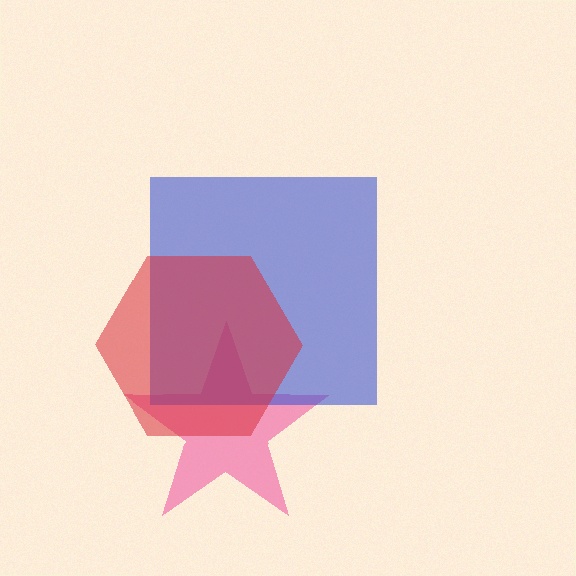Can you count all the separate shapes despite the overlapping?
Yes, there are 3 separate shapes.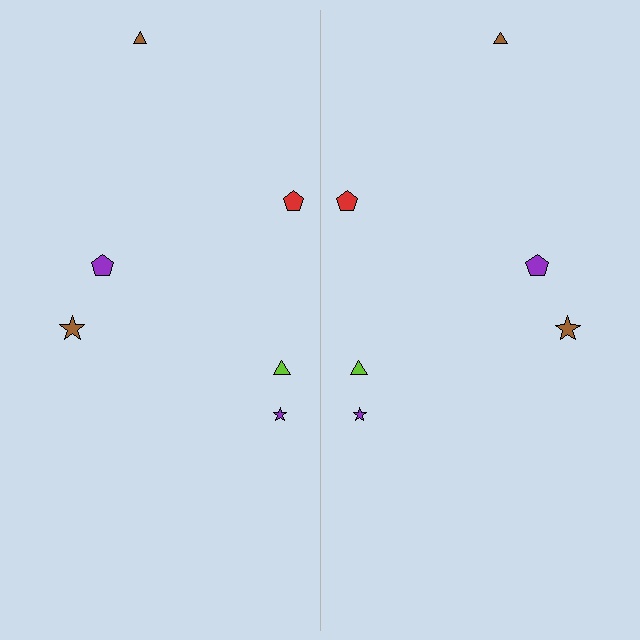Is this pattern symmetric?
Yes, this pattern has bilateral (reflection) symmetry.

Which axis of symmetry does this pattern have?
The pattern has a vertical axis of symmetry running through the center of the image.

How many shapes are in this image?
There are 12 shapes in this image.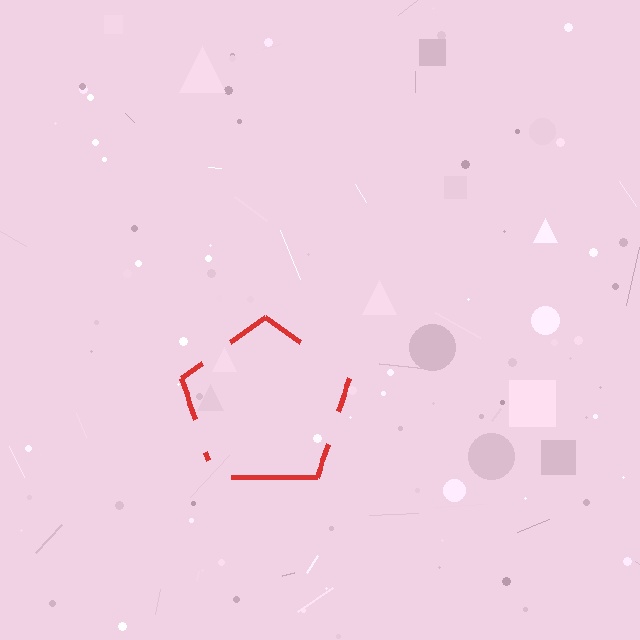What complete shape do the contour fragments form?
The contour fragments form a pentagon.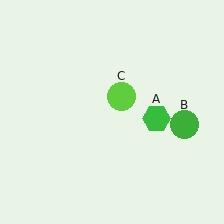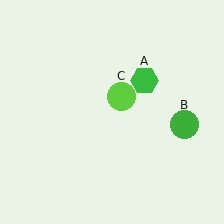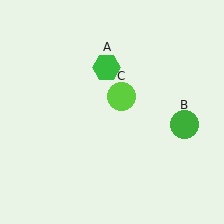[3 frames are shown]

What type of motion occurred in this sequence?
The green hexagon (object A) rotated counterclockwise around the center of the scene.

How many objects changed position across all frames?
1 object changed position: green hexagon (object A).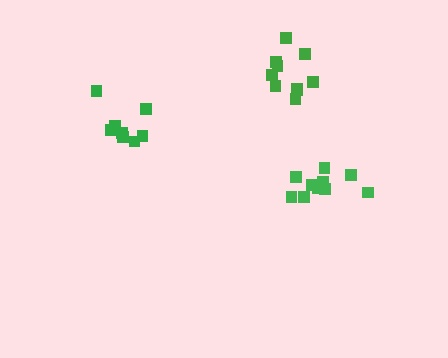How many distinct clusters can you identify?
There are 3 distinct clusters.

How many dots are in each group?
Group 1: 11 dots, Group 2: 8 dots, Group 3: 10 dots (29 total).